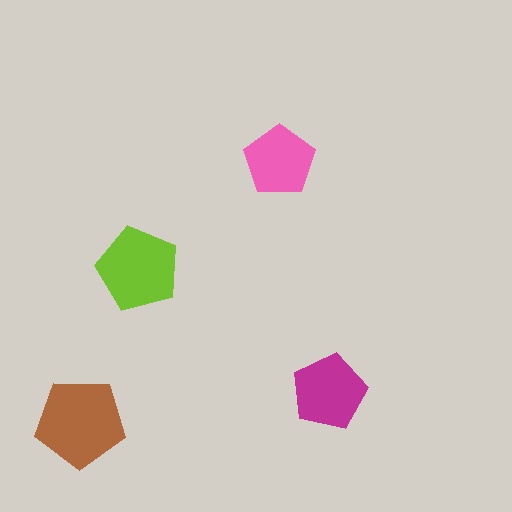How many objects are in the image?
There are 4 objects in the image.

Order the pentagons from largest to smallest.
the brown one, the lime one, the magenta one, the pink one.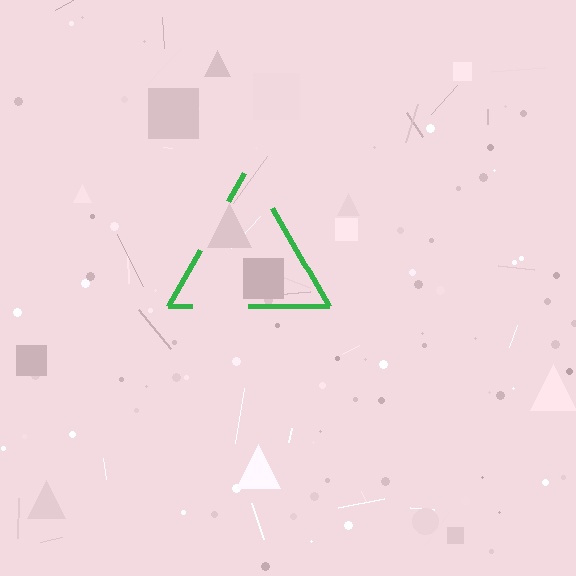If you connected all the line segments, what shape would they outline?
They would outline a triangle.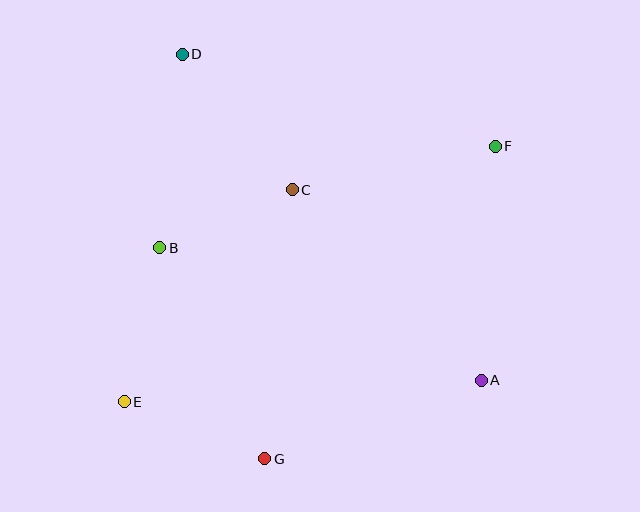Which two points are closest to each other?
Points B and C are closest to each other.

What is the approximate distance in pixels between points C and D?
The distance between C and D is approximately 175 pixels.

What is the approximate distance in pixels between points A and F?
The distance between A and F is approximately 234 pixels.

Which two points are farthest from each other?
Points E and F are farthest from each other.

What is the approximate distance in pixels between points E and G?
The distance between E and G is approximately 152 pixels.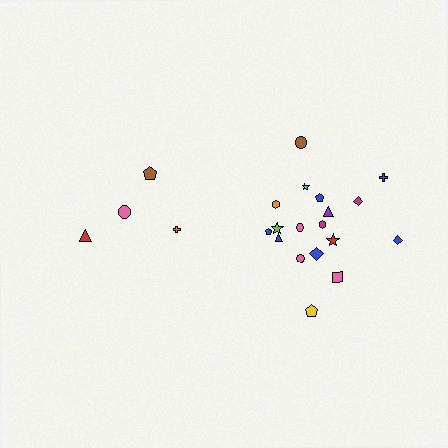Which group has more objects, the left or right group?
The right group.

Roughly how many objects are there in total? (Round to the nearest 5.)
Roughly 20 objects in total.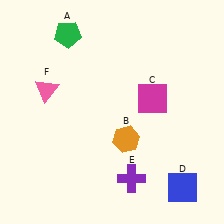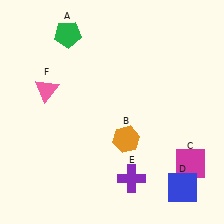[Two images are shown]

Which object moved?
The magenta square (C) moved down.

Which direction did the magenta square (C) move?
The magenta square (C) moved down.